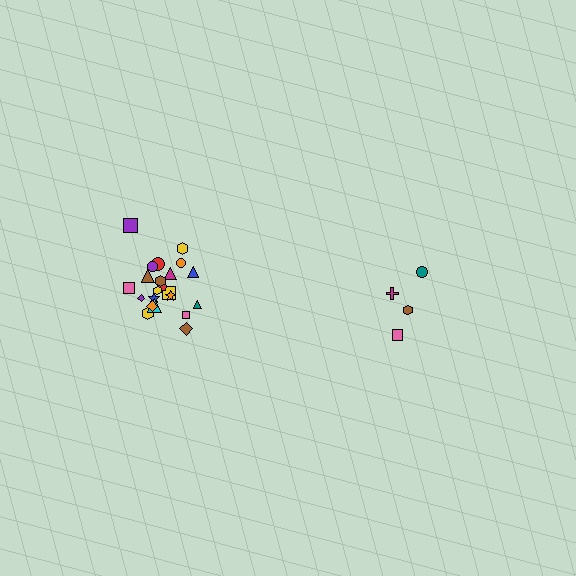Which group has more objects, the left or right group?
The left group.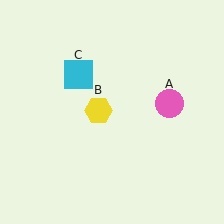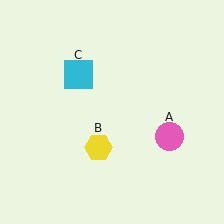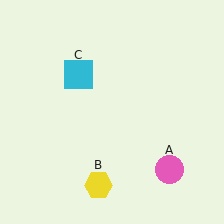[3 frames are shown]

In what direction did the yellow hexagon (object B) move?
The yellow hexagon (object B) moved down.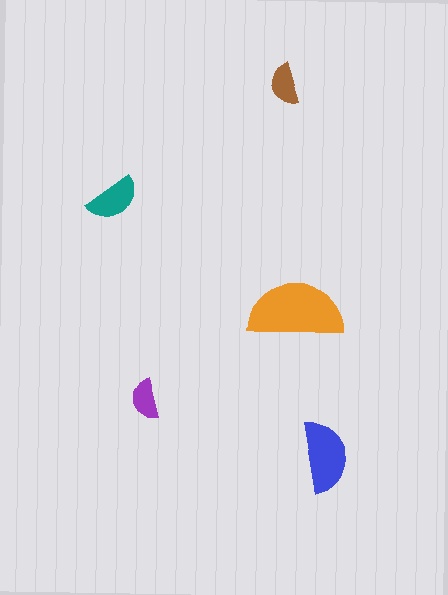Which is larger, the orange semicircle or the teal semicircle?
The orange one.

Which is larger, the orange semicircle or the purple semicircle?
The orange one.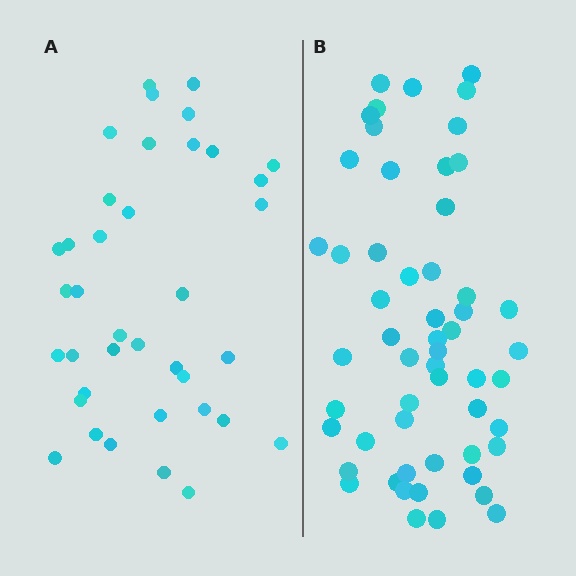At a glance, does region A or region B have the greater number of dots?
Region B (the right region) has more dots.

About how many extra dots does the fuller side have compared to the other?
Region B has approximately 15 more dots than region A.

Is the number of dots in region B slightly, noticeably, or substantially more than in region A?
Region B has noticeably more, but not dramatically so. The ratio is roughly 1.4 to 1.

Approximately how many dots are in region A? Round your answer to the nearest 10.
About 40 dots. (The exact count is 38, which rounds to 40.)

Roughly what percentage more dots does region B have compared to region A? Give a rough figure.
About 45% more.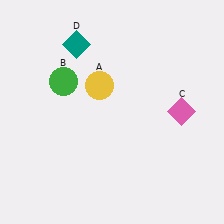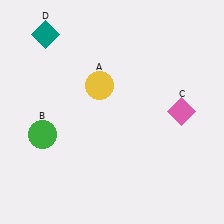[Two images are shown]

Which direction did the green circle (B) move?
The green circle (B) moved down.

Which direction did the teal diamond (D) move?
The teal diamond (D) moved left.